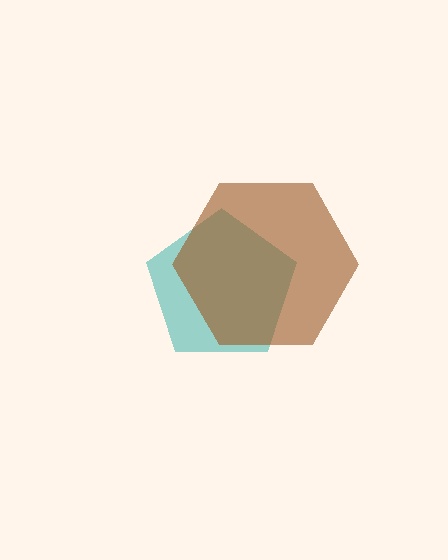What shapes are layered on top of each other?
The layered shapes are: a teal pentagon, a brown hexagon.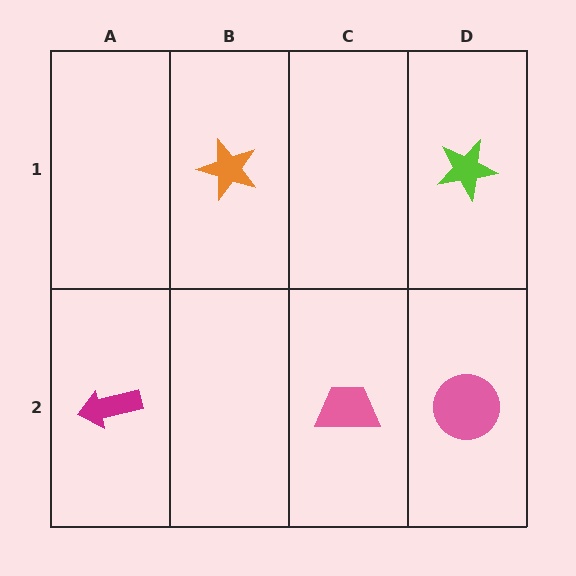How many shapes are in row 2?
3 shapes.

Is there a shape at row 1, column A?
No, that cell is empty.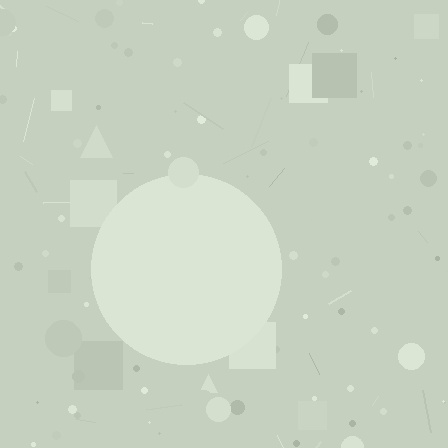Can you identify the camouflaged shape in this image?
The camouflaged shape is a circle.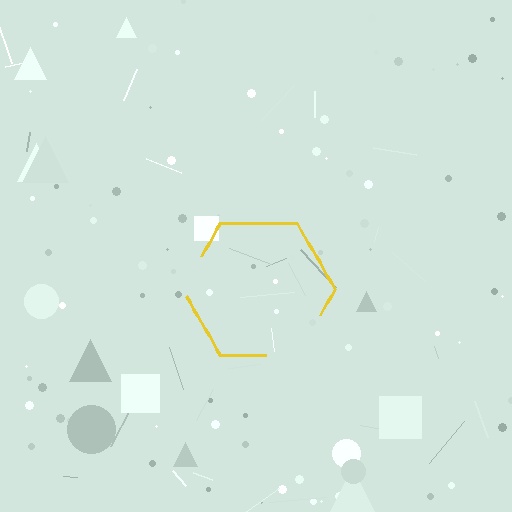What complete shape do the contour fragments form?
The contour fragments form a hexagon.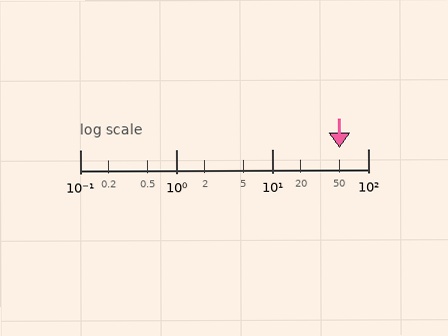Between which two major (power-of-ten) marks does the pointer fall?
The pointer is between 10 and 100.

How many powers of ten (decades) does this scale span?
The scale spans 3 decades, from 0.1 to 100.